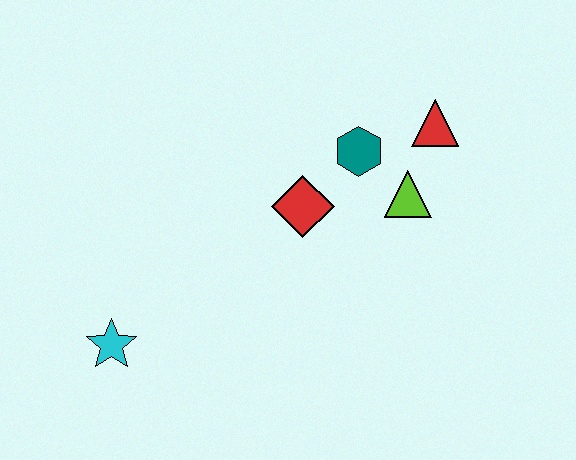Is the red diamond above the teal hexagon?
No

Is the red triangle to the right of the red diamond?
Yes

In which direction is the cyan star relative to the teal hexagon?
The cyan star is to the left of the teal hexagon.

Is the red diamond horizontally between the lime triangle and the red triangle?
No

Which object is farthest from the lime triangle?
The cyan star is farthest from the lime triangle.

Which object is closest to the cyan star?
The red diamond is closest to the cyan star.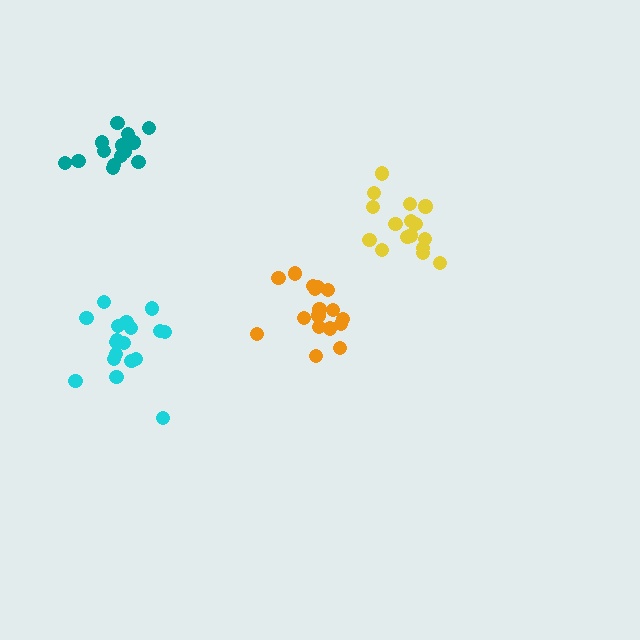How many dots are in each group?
Group 1: 15 dots, Group 2: 17 dots, Group 3: 16 dots, Group 4: 19 dots (67 total).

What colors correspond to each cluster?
The clusters are colored: teal, orange, yellow, cyan.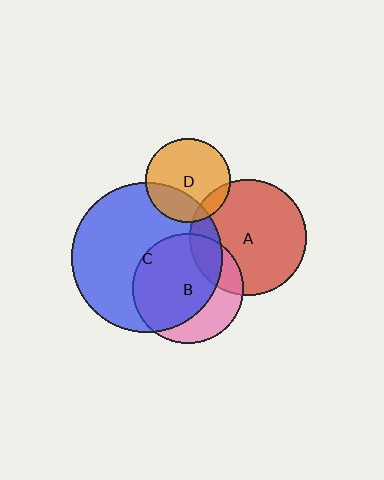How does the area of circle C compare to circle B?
Approximately 1.9 times.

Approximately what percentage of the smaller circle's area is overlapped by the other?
Approximately 70%.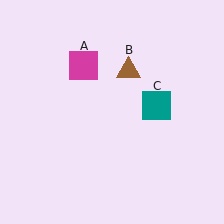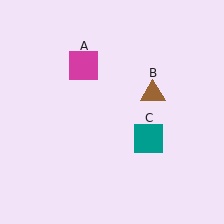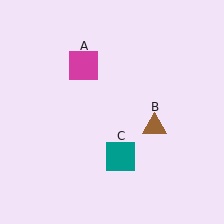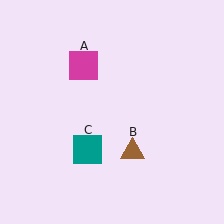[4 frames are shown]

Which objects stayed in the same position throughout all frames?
Magenta square (object A) remained stationary.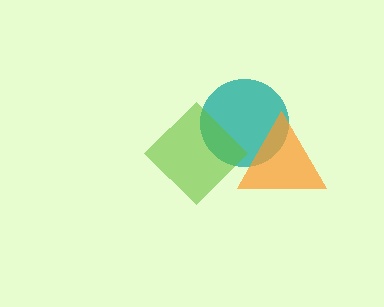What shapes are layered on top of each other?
The layered shapes are: a teal circle, an orange triangle, a lime diamond.